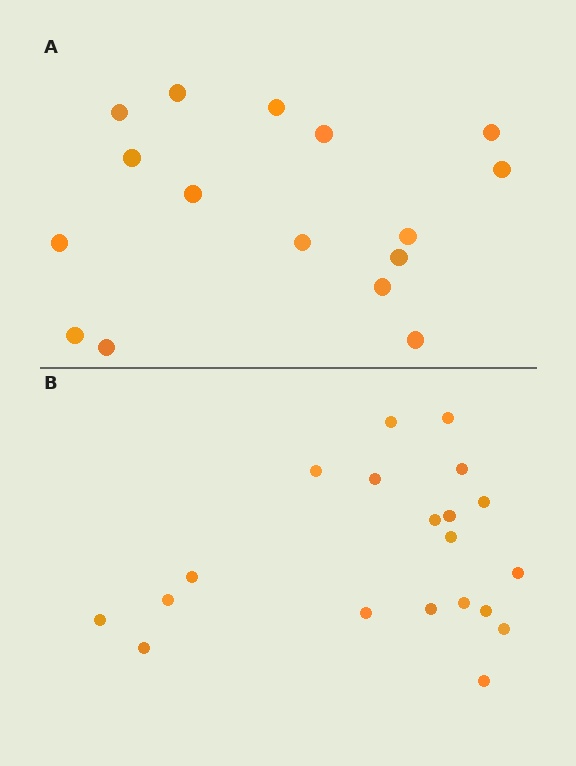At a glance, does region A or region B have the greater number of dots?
Region B (the bottom region) has more dots.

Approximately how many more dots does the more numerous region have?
Region B has about 4 more dots than region A.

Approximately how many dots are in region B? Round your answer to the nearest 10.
About 20 dots.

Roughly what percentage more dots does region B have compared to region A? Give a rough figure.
About 25% more.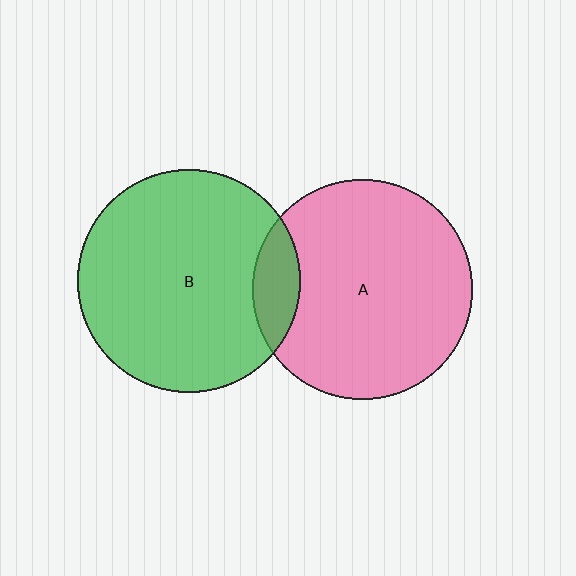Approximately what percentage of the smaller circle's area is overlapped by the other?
Approximately 10%.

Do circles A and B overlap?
Yes.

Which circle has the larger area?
Circle B (green).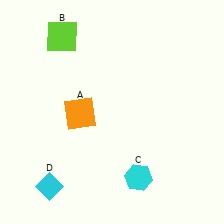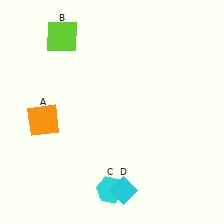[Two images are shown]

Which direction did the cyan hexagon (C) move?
The cyan hexagon (C) moved left.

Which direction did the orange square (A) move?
The orange square (A) moved left.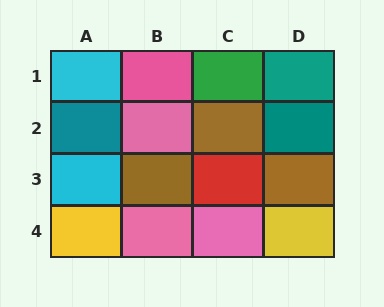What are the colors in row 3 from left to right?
Cyan, brown, red, brown.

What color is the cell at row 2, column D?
Teal.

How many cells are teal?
3 cells are teal.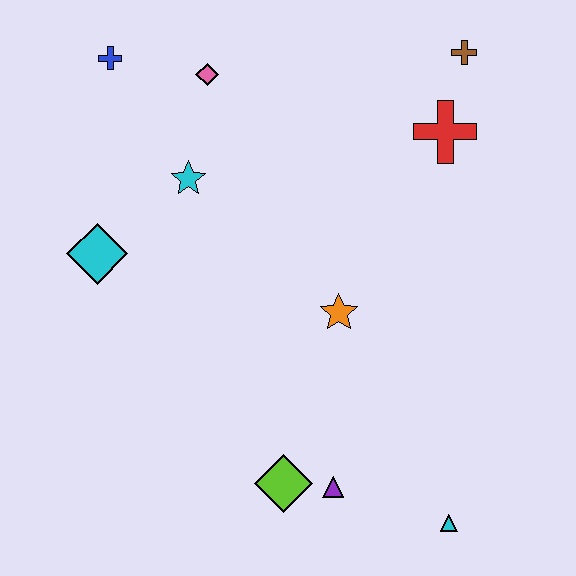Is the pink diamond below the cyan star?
No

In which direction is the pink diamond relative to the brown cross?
The pink diamond is to the left of the brown cross.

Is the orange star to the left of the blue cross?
No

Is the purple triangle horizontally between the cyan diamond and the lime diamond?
No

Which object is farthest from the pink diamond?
The cyan triangle is farthest from the pink diamond.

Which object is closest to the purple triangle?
The lime diamond is closest to the purple triangle.